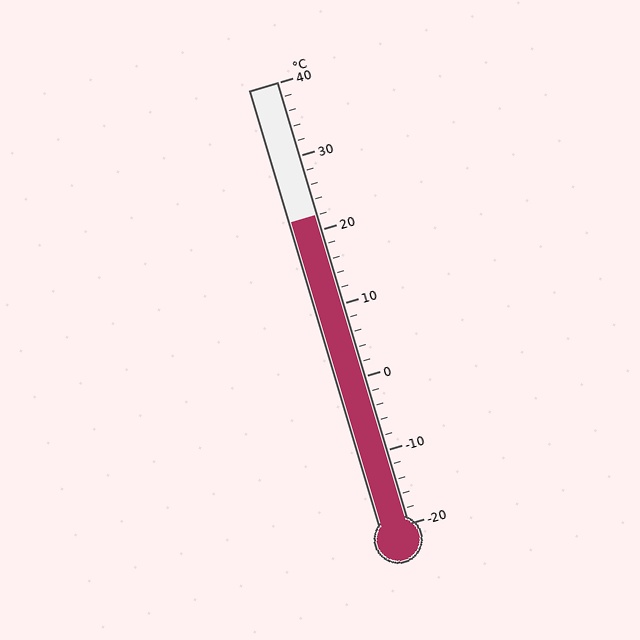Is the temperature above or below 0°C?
The temperature is above 0°C.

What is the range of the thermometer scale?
The thermometer scale ranges from -20°C to 40°C.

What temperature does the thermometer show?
The thermometer shows approximately 22°C.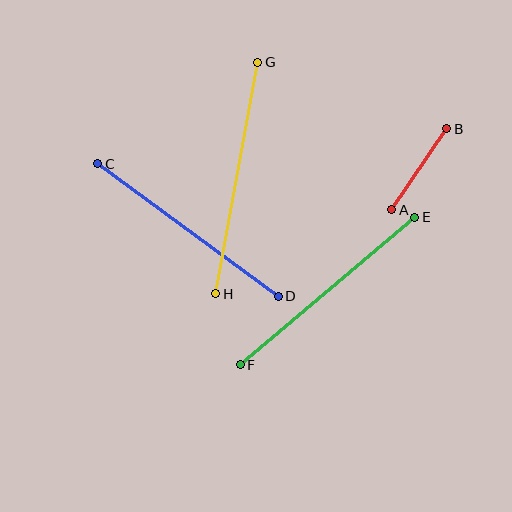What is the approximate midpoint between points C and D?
The midpoint is at approximately (188, 230) pixels.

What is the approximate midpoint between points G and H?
The midpoint is at approximately (237, 178) pixels.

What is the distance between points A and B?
The distance is approximately 98 pixels.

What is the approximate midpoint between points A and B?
The midpoint is at approximately (419, 169) pixels.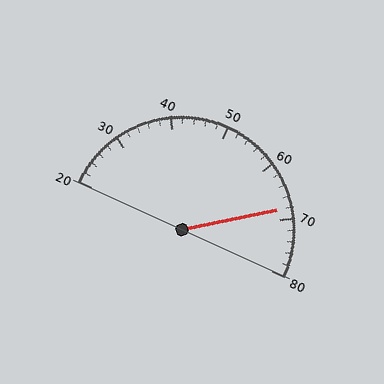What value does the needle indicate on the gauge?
The needle indicates approximately 68.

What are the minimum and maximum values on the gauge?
The gauge ranges from 20 to 80.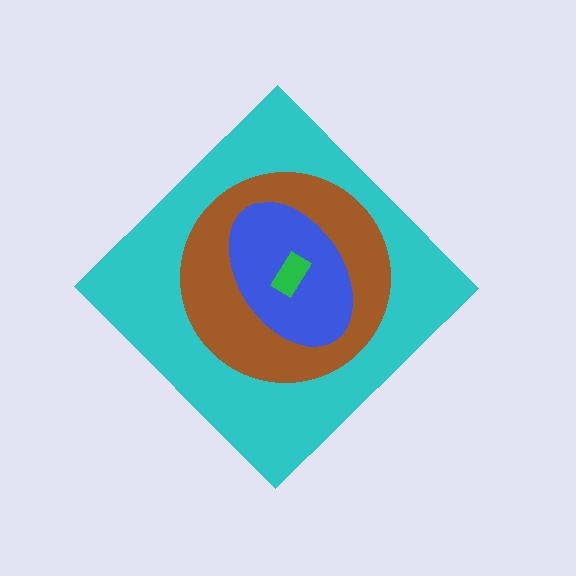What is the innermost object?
The green rectangle.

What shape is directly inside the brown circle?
The blue ellipse.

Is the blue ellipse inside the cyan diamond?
Yes.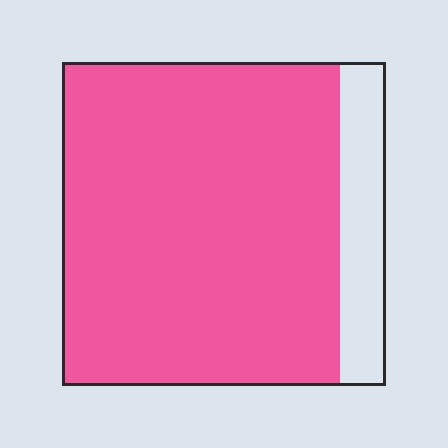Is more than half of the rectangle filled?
Yes.